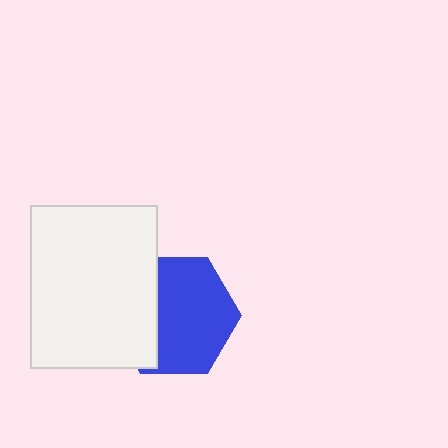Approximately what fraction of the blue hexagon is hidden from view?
Roughly 33% of the blue hexagon is hidden behind the white rectangle.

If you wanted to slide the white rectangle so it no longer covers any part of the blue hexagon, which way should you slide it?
Slide it left — that is the most direct way to separate the two shapes.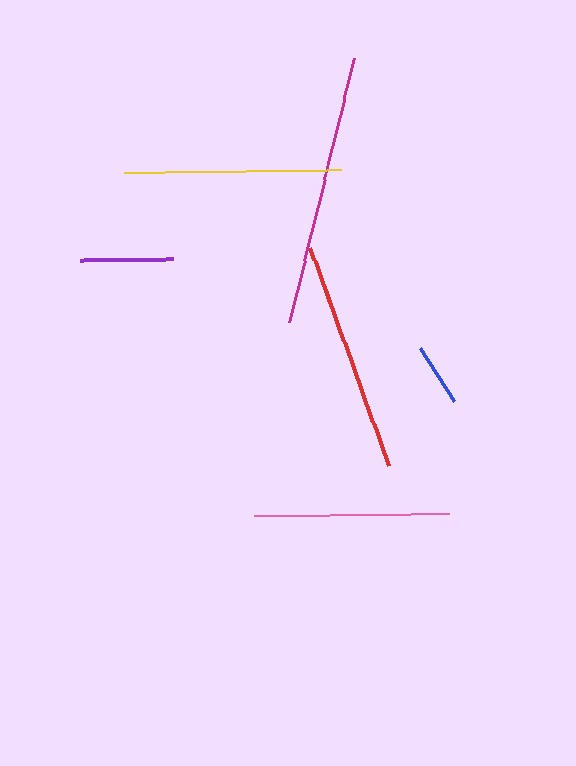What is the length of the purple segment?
The purple segment is approximately 93 pixels long.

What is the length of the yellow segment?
The yellow segment is approximately 217 pixels long.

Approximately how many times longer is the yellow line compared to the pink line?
The yellow line is approximately 1.1 times the length of the pink line.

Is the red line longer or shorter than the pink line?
The red line is longer than the pink line.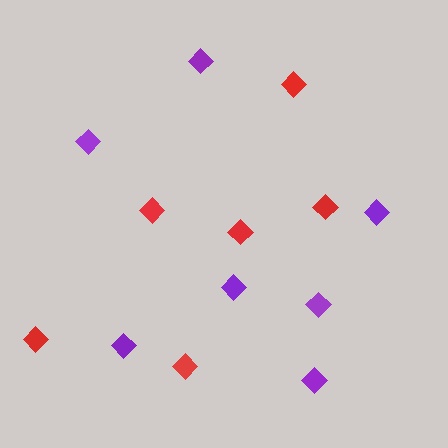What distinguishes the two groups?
There are 2 groups: one group of purple diamonds (7) and one group of red diamonds (6).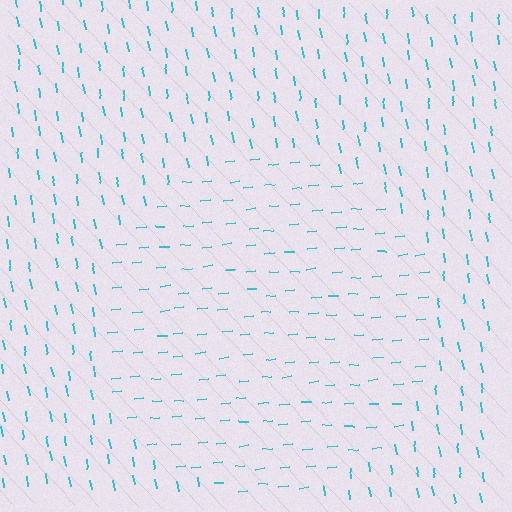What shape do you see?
I see a circle.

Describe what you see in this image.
The image is filled with small cyan line segments. A circle region in the image has lines oriented differently from the surrounding lines, creating a visible texture boundary.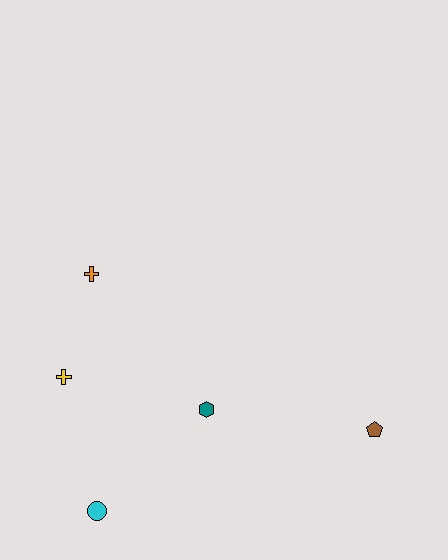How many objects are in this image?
There are 5 objects.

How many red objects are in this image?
There are no red objects.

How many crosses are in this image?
There are 2 crosses.